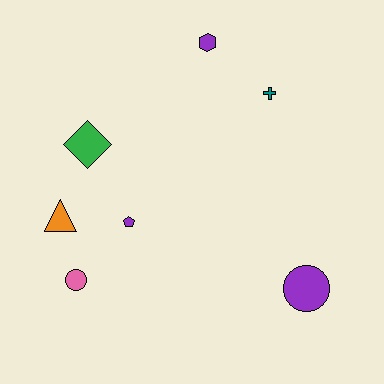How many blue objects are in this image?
There are no blue objects.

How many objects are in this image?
There are 7 objects.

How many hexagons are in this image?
There is 1 hexagon.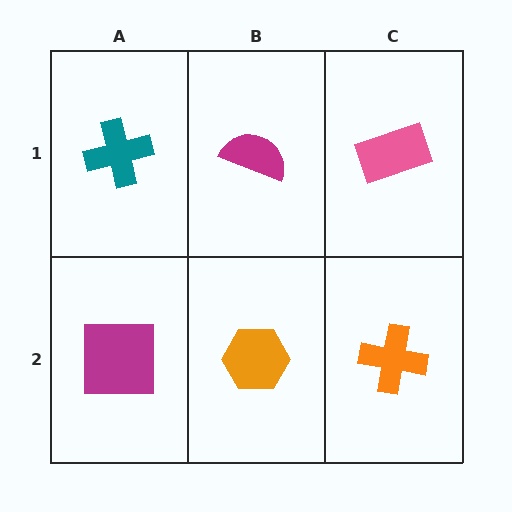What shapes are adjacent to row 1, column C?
An orange cross (row 2, column C), a magenta semicircle (row 1, column B).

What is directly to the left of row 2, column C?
An orange hexagon.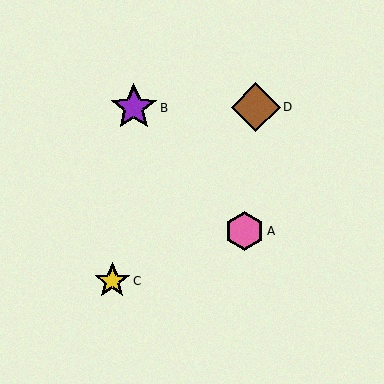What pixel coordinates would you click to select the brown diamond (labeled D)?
Click at (256, 107) to select the brown diamond D.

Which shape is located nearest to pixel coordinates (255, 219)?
The pink hexagon (labeled A) at (245, 231) is nearest to that location.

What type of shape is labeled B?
Shape B is a purple star.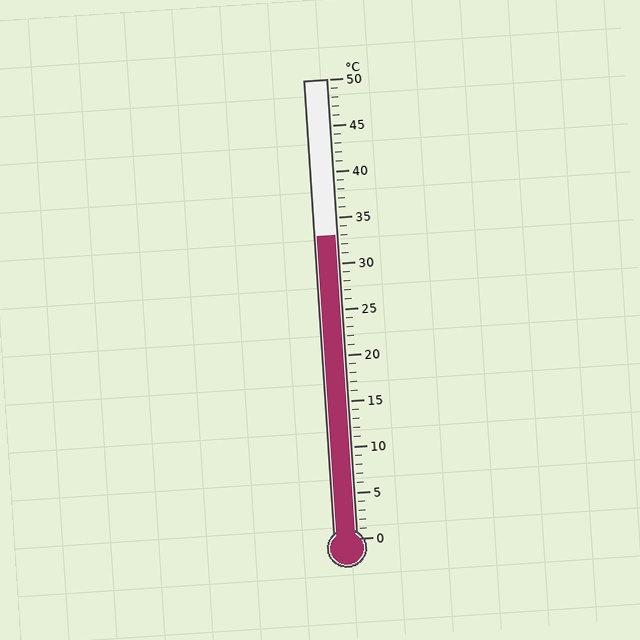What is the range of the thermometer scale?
The thermometer scale ranges from 0°C to 50°C.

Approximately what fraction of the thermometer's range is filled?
The thermometer is filled to approximately 65% of its range.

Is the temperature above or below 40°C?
The temperature is below 40°C.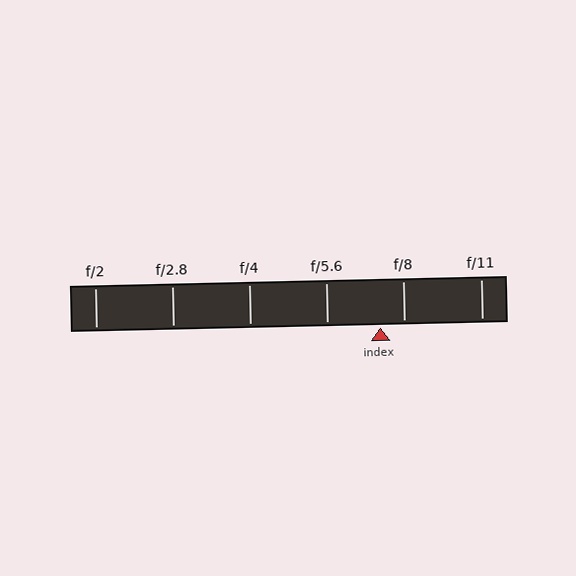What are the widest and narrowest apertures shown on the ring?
The widest aperture shown is f/2 and the narrowest is f/11.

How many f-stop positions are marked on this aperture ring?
There are 6 f-stop positions marked.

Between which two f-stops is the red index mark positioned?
The index mark is between f/5.6 and f/8.